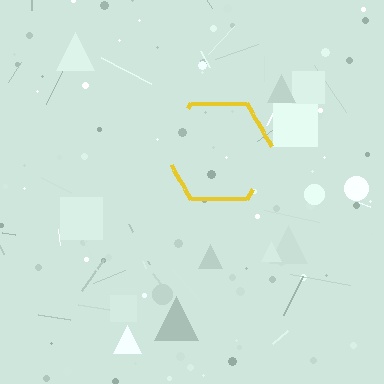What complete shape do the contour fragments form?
The contour fragments form a hexagon.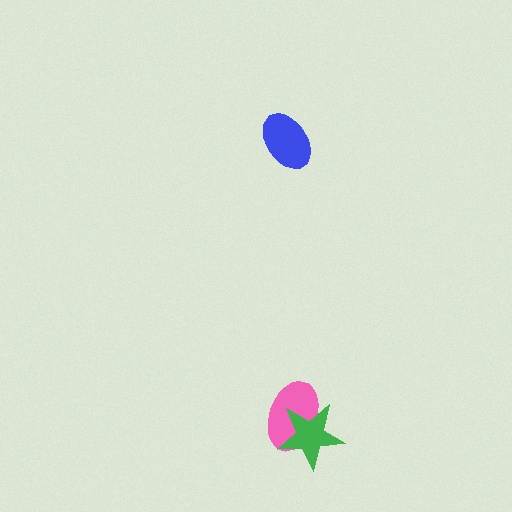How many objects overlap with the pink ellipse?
1 object overlaps with the pink ellipse.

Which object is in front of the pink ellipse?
The green star is in front of the pink ellipse.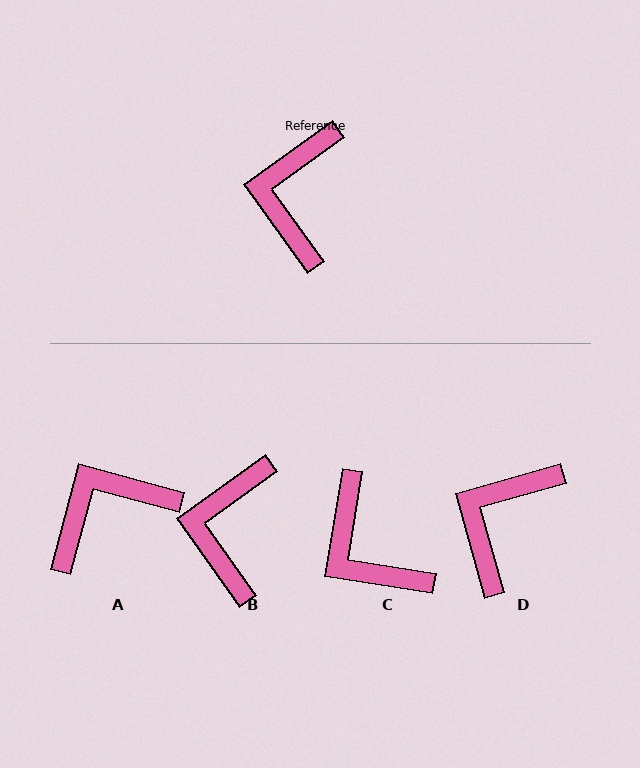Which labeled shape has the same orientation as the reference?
B.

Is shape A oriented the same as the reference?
No, it is off by about 51 degrees.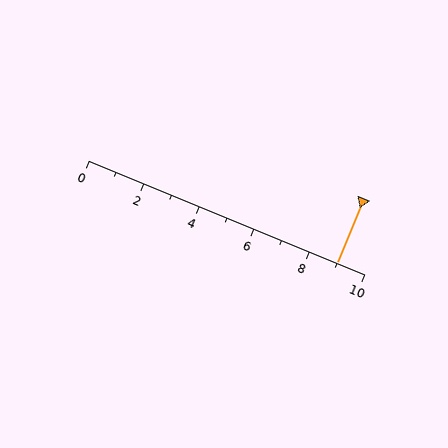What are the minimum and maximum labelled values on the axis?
The axis runs from 0 to 10.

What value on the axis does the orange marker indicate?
The marker indicates approximately 9.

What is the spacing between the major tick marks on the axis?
The major ticks are spaced 2 apart.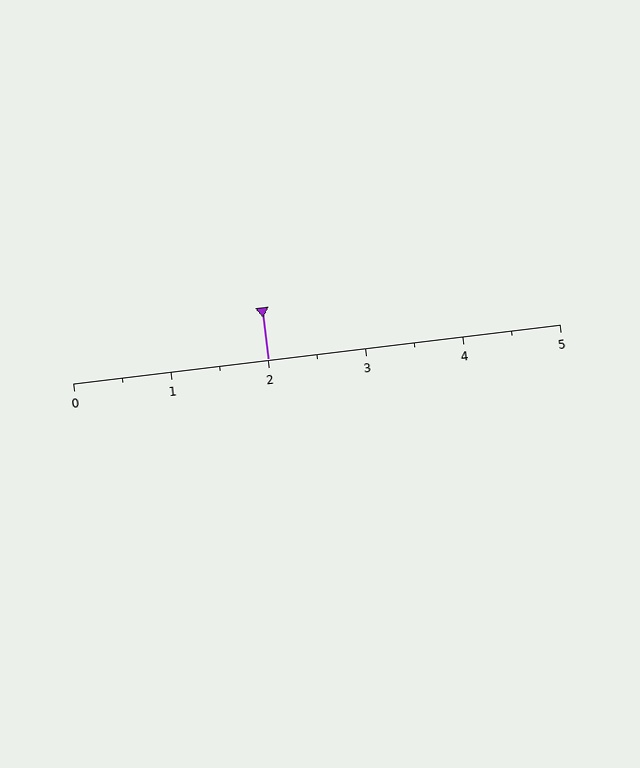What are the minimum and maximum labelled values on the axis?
The axis runs from 0 to 5.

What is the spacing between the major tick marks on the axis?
The major ticks are spaced 1 apart.